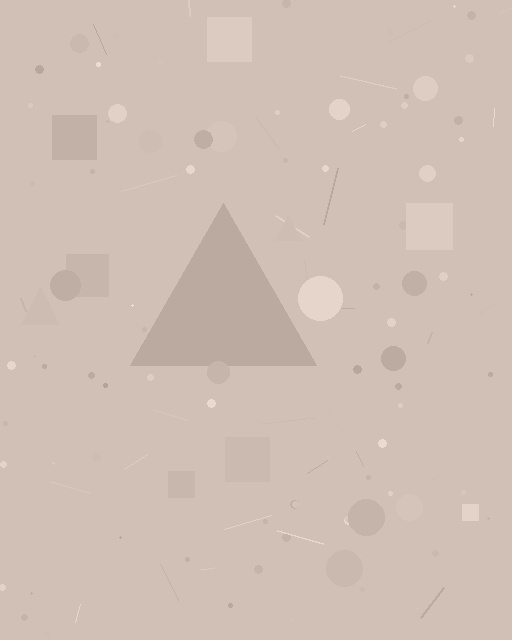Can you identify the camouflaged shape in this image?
The camouflaged shape is a triangle.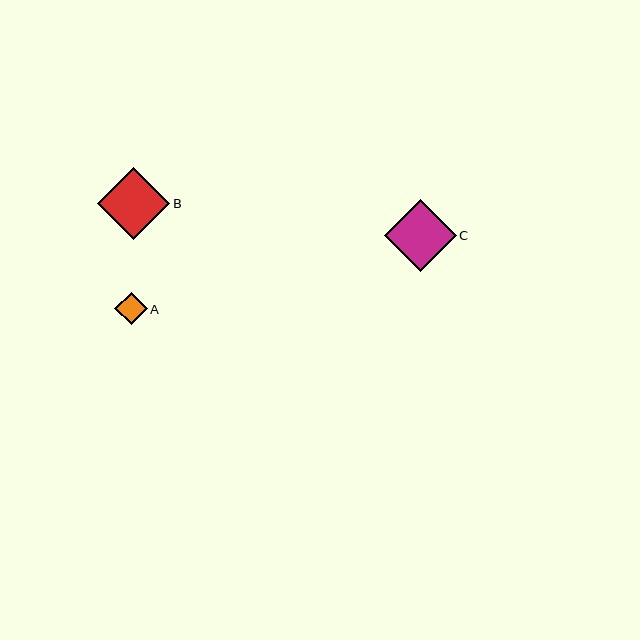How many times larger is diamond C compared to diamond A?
Diamond C is approximately 2.2 times the size of diamond A.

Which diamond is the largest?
Diamond B is the largest with a size of approximately 72 pixels.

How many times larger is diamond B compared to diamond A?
Diamond B is approximately 2.2 times the size of diamond A.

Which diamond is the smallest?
Diamond A is the smallest with a size of approximately 32 pixels.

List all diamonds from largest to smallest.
From largest to smallest: B, C, A.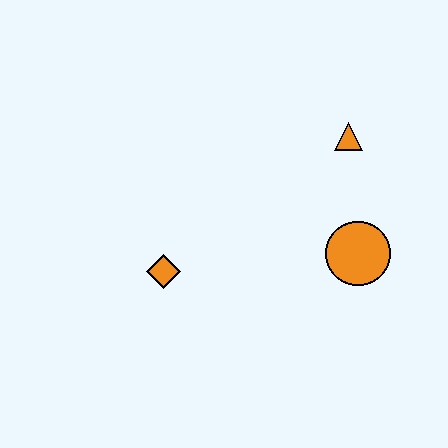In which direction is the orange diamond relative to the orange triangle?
The orange diamond is to the left of the orange triangle.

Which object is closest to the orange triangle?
The orange circle is closest to the orange triangle.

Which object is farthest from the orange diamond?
The orange triangle is farthest from the orange diamond.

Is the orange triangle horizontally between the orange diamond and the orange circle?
Yes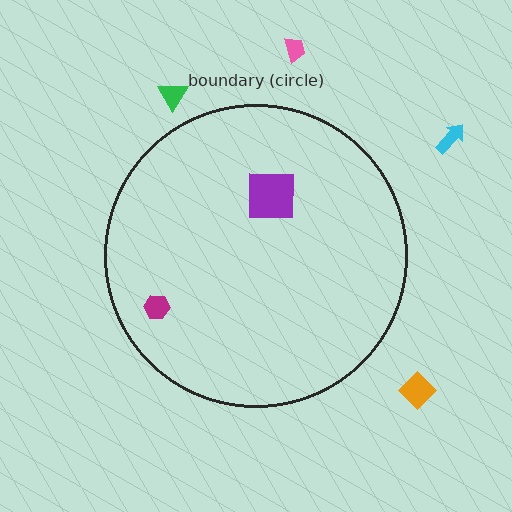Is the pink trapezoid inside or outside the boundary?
Outside.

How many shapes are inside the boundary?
2 inside, 4 outside.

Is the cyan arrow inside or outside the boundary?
Outside.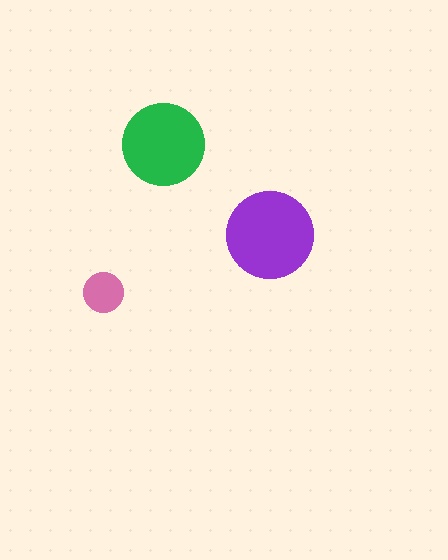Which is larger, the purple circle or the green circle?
The purple one.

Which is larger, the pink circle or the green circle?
The green one.